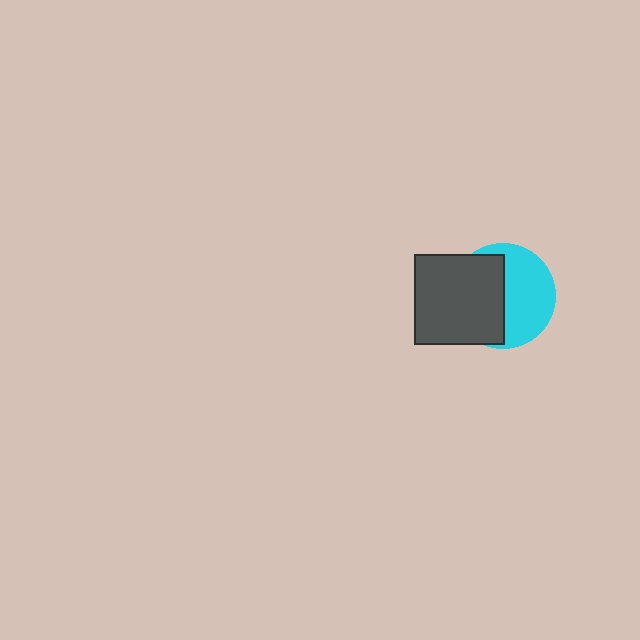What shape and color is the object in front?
The object in front is a dark gray square.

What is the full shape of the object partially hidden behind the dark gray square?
The partially hidden object is a cyan circle.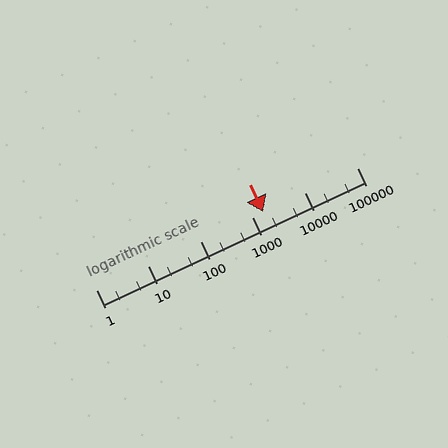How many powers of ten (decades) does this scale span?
The scale spans 5 decades, from 1 to 100000.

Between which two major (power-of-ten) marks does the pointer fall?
The pointer is between 1000 and 10000.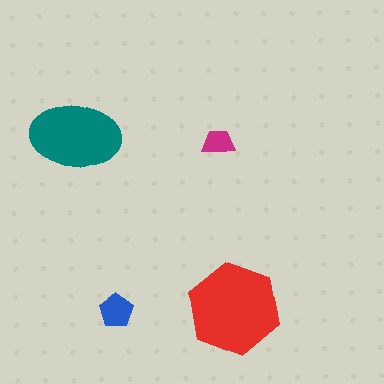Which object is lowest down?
The blue pentagon is bottommost.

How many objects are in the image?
There are 4 objects in the image.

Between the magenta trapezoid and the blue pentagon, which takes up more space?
The blue pentagon.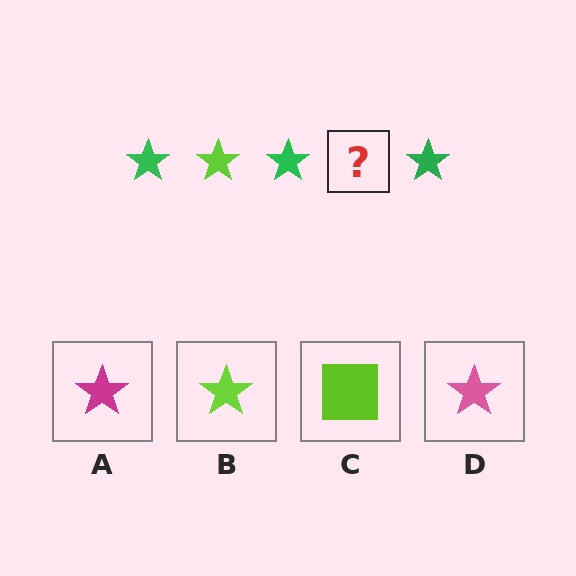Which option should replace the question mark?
Option B.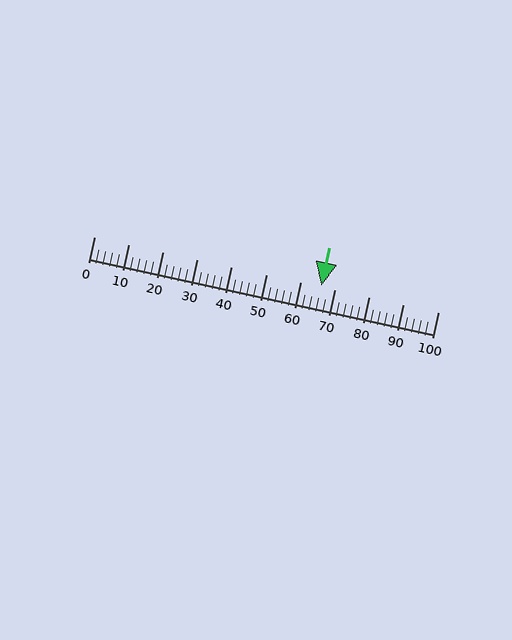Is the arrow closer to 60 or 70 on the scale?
The arrow is closer to 70.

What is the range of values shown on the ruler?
The ruler shows values from 0 to 100.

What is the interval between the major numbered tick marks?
The major tick marks are spaced 10 units apart.